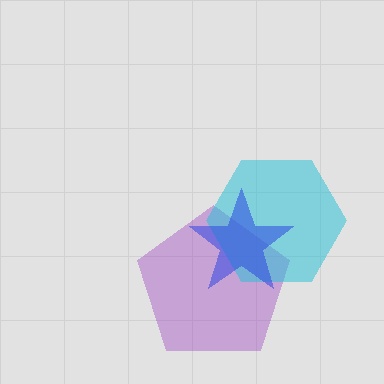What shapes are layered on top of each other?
The layered shapes are: a purple pentagon, a cyan hexagon, a blue star.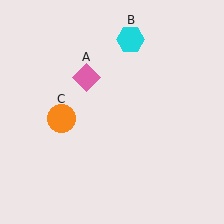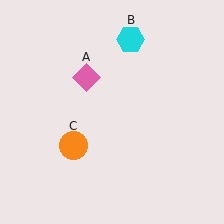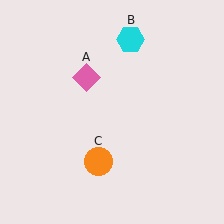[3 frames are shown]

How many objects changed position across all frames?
1 object changed position: orange circle (object C).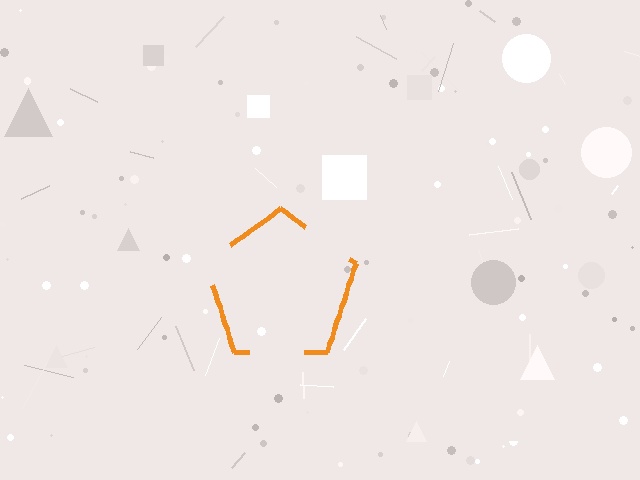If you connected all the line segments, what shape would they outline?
They would outline a pentagon.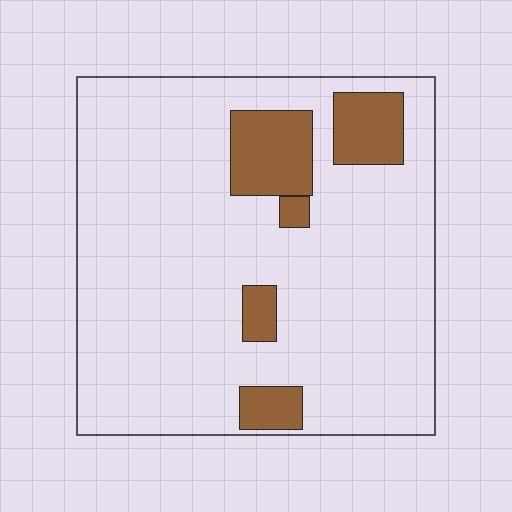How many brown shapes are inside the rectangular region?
5.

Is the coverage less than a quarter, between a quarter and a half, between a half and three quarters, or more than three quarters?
Less than a quarter.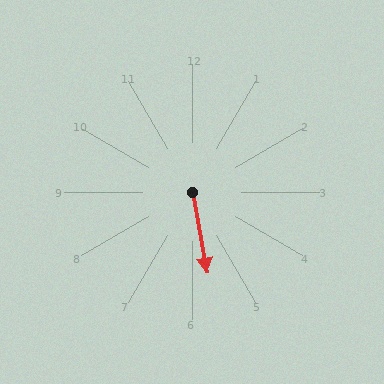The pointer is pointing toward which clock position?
Roughly 6 o'clock.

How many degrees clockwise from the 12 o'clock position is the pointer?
Approximately 169 degrees.